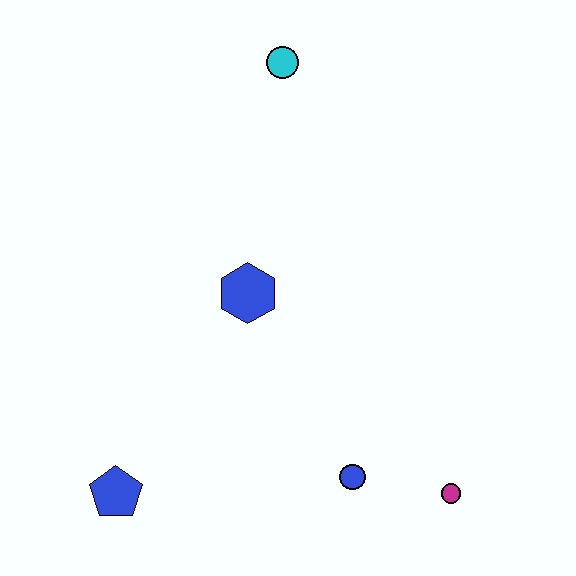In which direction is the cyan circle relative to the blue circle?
The cyan circle is above the blue circle.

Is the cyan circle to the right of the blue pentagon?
Yes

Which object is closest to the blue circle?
The magenta circle is closest to the blue circle.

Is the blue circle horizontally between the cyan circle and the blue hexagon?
No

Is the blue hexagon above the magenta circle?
Yes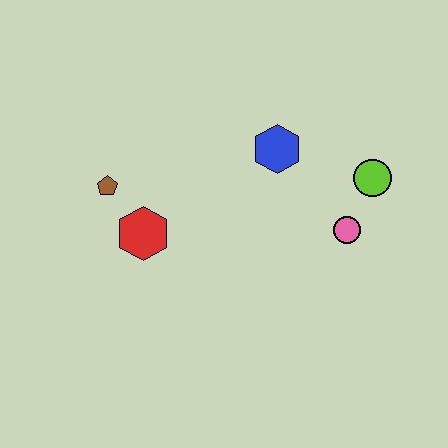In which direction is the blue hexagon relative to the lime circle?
The blue hexagon is to the left of the lime circle.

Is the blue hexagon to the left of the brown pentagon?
No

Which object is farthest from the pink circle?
The brown pentagon is farthest from the pink circle.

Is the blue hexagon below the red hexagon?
No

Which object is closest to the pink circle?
The lime circle is closest to the pink circle.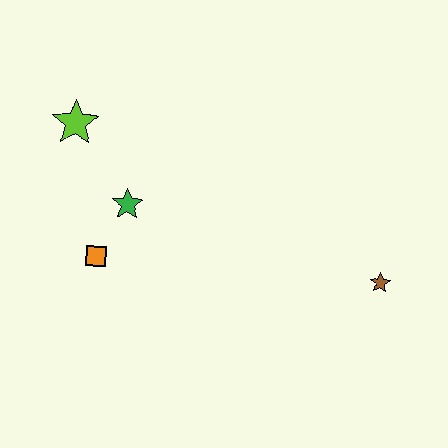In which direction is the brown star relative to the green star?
The brown star is to the right of the green star.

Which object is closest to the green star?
The orange square is closest to the green star.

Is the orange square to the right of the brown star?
No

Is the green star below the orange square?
No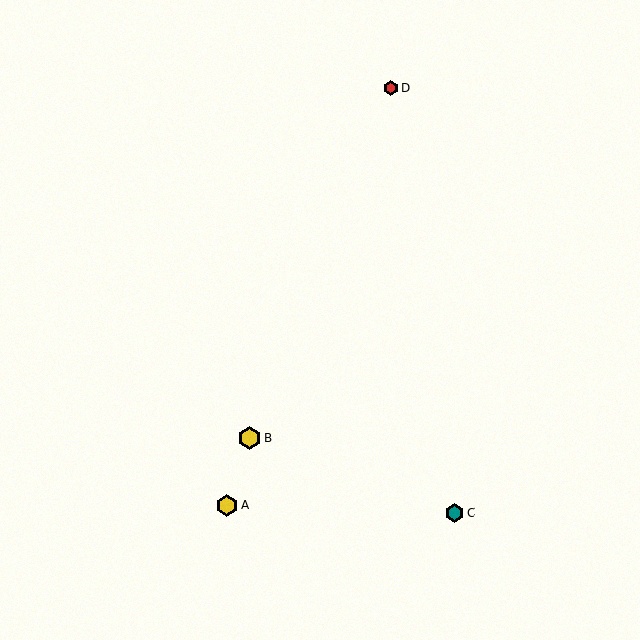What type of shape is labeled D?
Shape D is a red hexagon.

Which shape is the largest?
The yellow hexagon (labeled B) is the largest.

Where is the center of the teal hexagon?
The center of the teal hexagon is at (454, 512).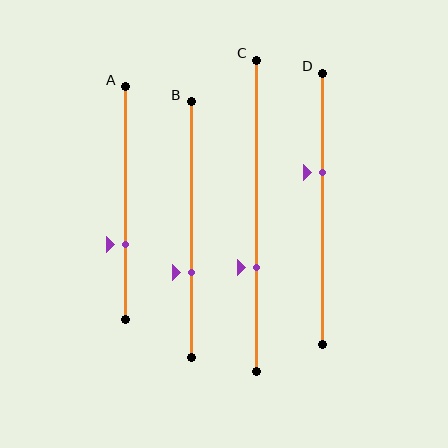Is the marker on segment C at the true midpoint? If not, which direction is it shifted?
No, the marker on segment C is shifted downward by about 17% of the segment length.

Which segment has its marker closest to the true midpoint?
Segment D has its marker closest to the true midpoint.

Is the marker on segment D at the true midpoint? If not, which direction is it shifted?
No, the marker on segment D is shifted upward by about 14% of the segment length.